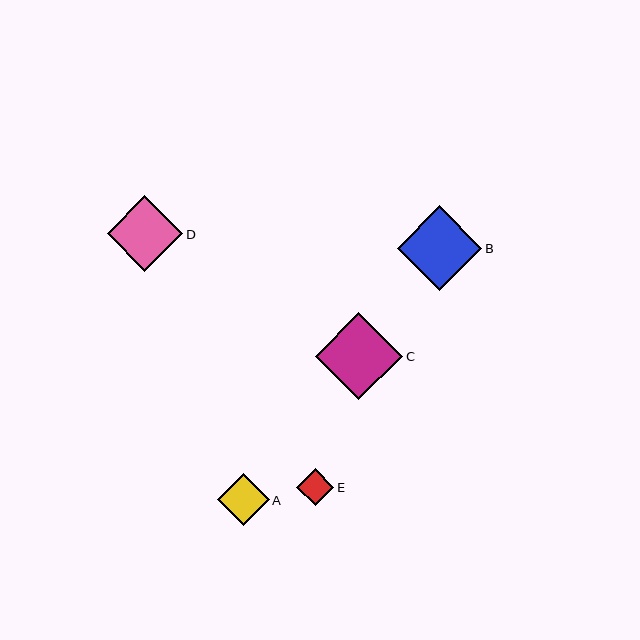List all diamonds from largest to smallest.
From largest to smallest: C, B, D, A, E.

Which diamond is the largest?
Diamond C is the largest with a size of approximately 87 pixels.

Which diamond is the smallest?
Diamond E is the smallest with a size of approximately 37 pixels.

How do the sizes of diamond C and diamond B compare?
Diamond C and diamond B are approximately the same size.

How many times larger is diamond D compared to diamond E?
Diamond D is approximately 2.0 times the size of diamond E.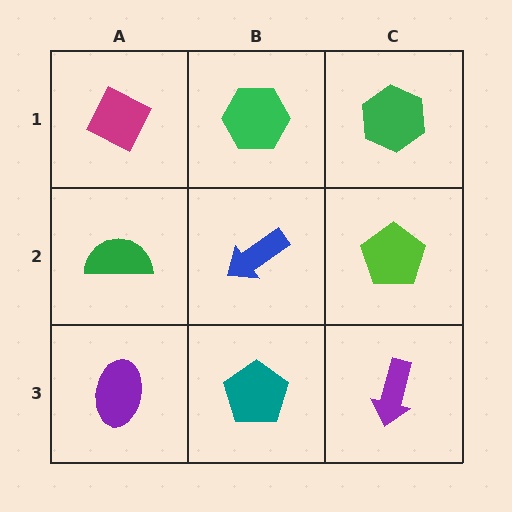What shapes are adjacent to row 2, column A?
A magenta diamond (row 1, column A), a purple ellipse (row 3, column A), a blue arrow (row 2, column B).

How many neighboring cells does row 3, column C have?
2.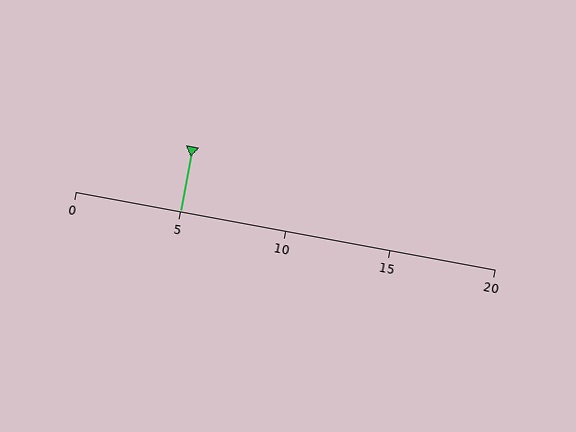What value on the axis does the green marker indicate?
The marker indicates approximately 5.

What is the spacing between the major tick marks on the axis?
The major ticks are spaced 5 apart.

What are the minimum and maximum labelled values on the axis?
The axis runs from 0 to 20.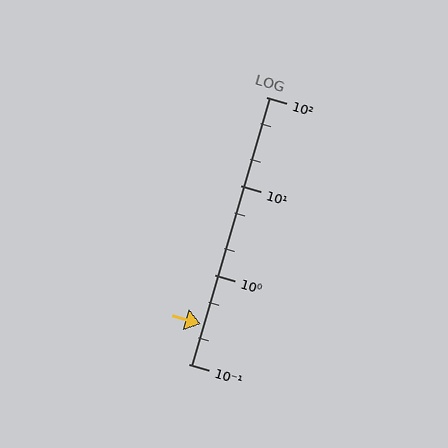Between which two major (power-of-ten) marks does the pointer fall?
The pointer is between 0.1 and 1.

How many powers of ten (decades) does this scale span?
The scale spans 3 decades, from 0.1 to 100.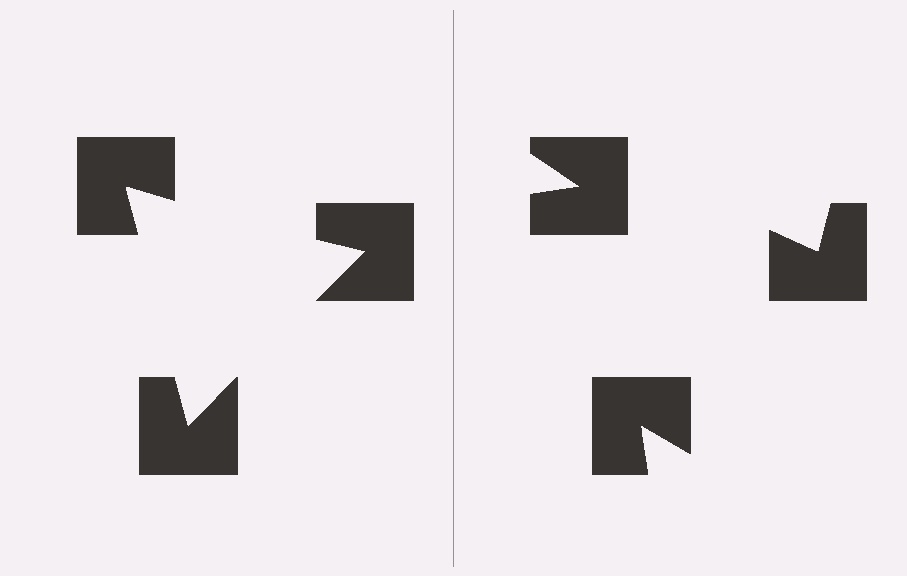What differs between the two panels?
The notched squares are positioned identically on both sides; only the wedge orientations differ. On the left they align to a triangle; on the right they are misaligned.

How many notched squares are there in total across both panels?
6 — 3 on each side.